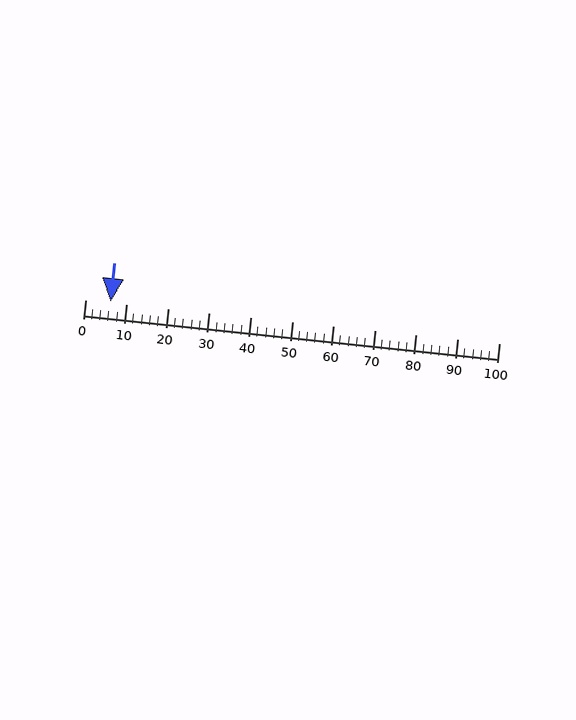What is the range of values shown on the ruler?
The ruler shows values from 0 to 100.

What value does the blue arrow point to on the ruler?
The blue arrow points to approximately 6.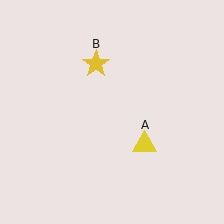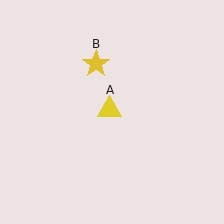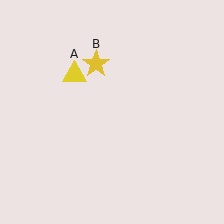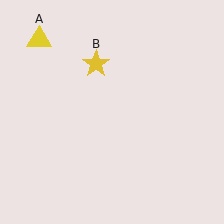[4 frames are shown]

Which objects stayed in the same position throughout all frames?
Yellow star (object B) remained stationary.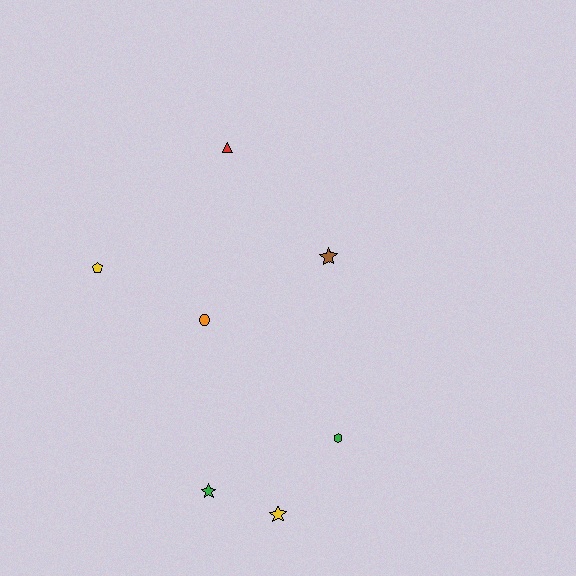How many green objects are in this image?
There are 2 green objects.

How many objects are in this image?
There are 7 objects.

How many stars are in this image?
There are 3 stars.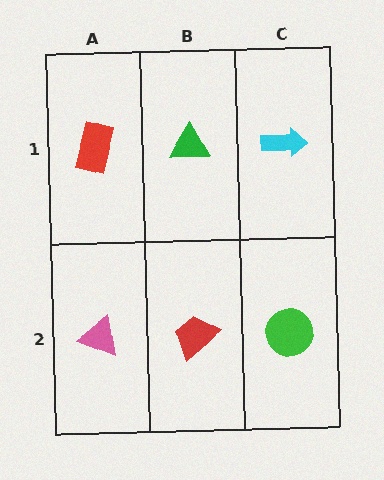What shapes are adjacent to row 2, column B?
A green triangle (row 1, column B), a pink triangle (row 2, column A), a green circle (row 2, column C).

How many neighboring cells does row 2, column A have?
2.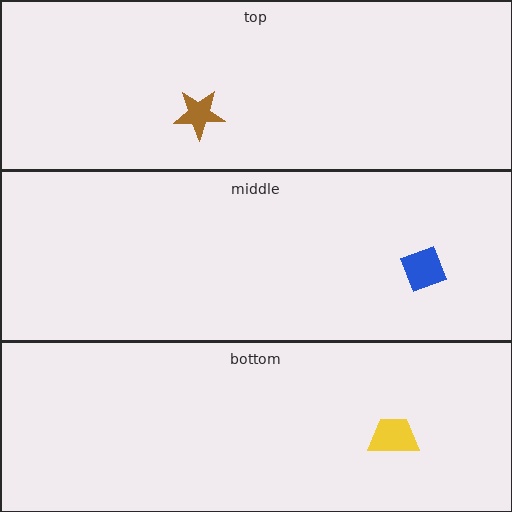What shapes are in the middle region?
The blue diamond.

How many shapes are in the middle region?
1.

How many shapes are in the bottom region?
1.